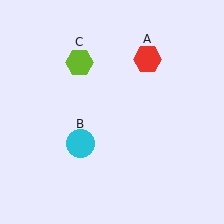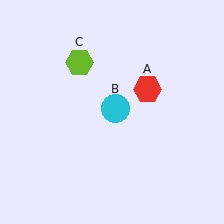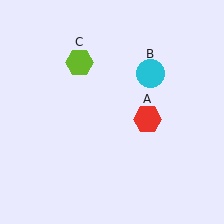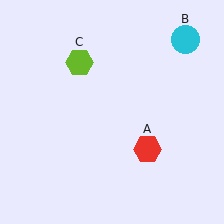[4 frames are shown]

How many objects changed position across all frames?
2 objects changed position: red hexagon (object A), cyan circle (object B).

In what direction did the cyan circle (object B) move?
The cyan circle (object B) moved up and to the right.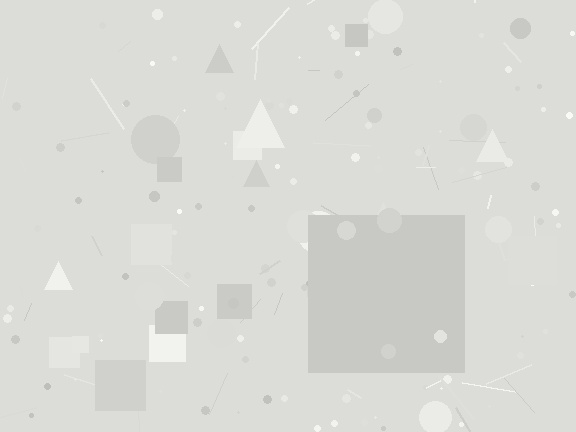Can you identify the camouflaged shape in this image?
The camouflaged shape is a square.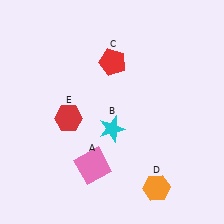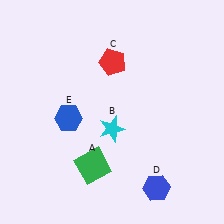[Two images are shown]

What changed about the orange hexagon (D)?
In Image 1, D is orange. In Image 2, it changed to blue.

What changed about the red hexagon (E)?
In Image 1, E is red. In Image 2, it changed to blue.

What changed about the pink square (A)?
In Image 1, A is pink. In Image 2, it changed to green.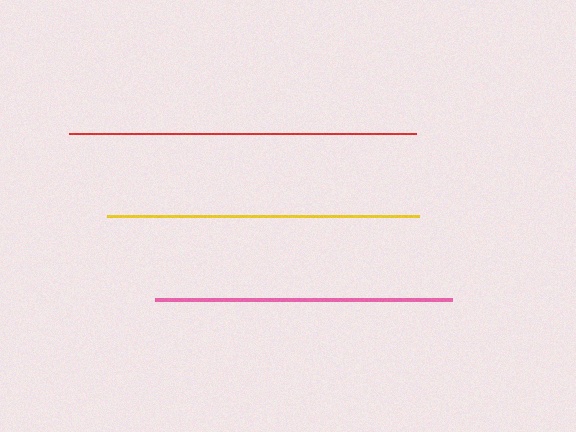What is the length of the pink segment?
The pink segment is approximately 297 pixels long.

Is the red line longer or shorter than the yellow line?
The red line is longer than the yellow line.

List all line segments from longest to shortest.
From longest to shortest: red, yellow, pink.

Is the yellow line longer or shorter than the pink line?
The yellow line is longer than the pink line.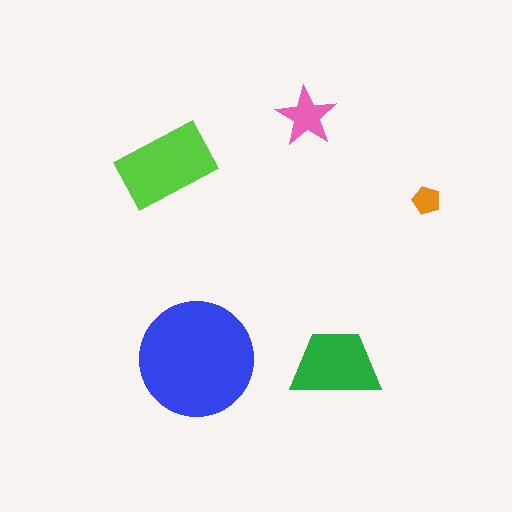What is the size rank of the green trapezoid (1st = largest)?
3rd.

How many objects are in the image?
There are 5 objects in the image.